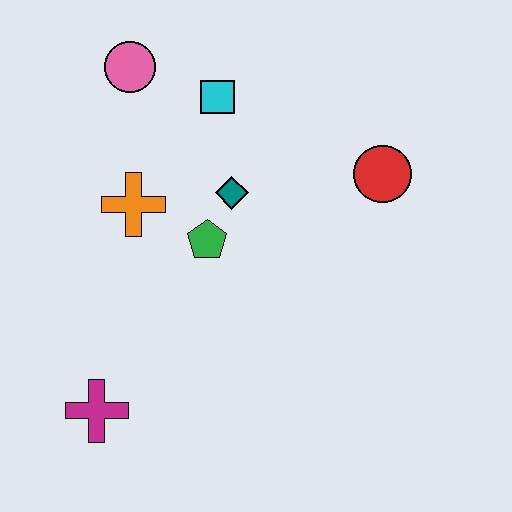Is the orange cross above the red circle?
No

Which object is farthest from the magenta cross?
The red circle is farthest from the magenta cross.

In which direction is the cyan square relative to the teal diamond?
The cyan square is above the teal diamond.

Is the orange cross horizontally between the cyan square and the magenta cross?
Yes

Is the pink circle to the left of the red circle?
Yes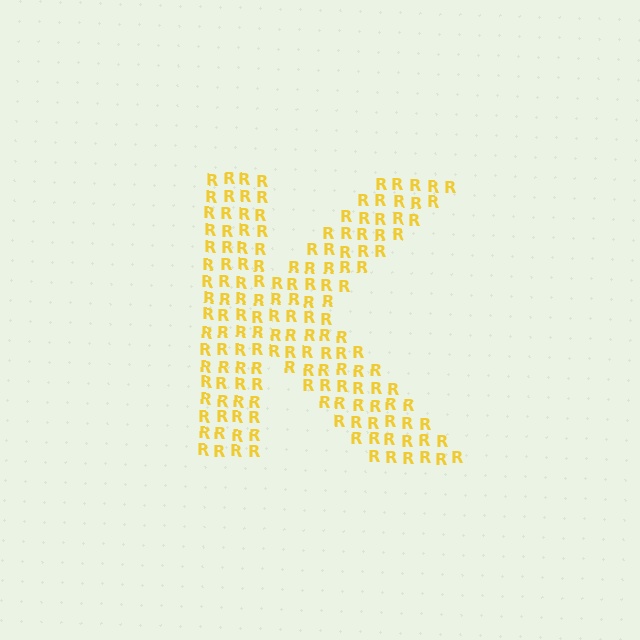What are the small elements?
The small elements are letter R's.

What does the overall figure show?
The overall figure shows the letter K.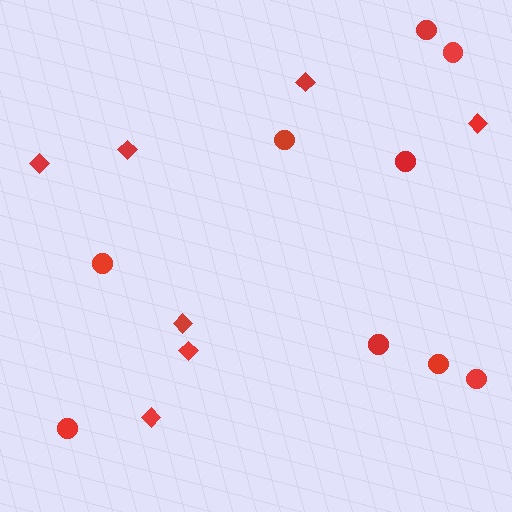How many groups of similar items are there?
There are 2 groups: one group of diamonds (7) and one group of circles (9).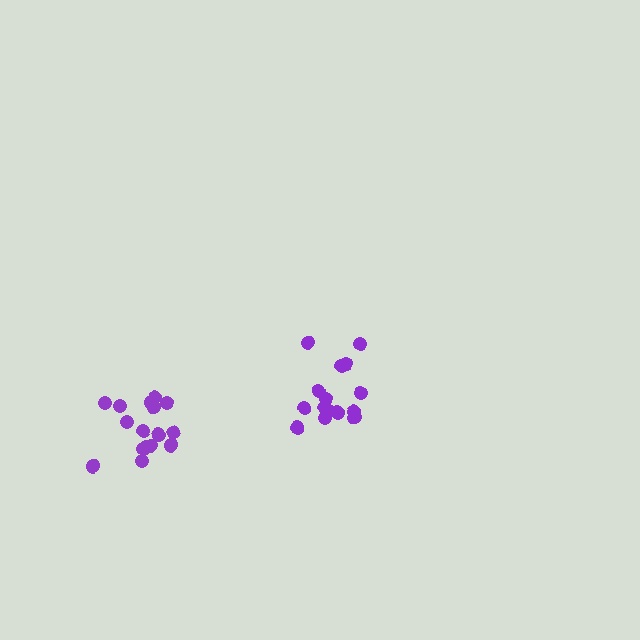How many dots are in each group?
Group 1: 15 dots, Group 2: 16 dots (31 total).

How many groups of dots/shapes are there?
There are 2 groups.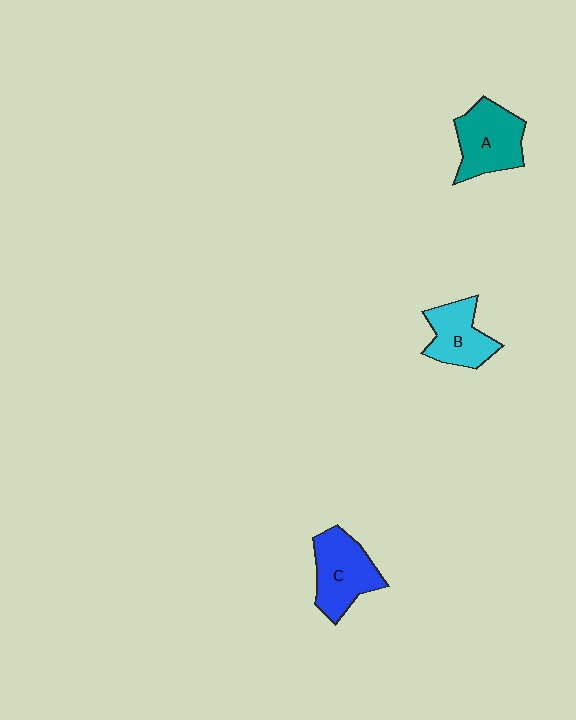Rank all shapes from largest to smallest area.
From largest to smallest: A (teal), C (blue), B (cyan).